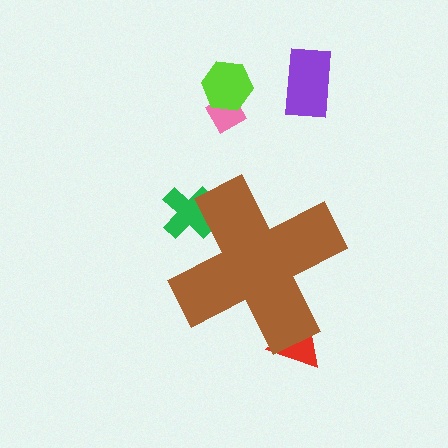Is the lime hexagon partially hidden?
No, the lime hexagon is fully visible.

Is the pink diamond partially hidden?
No, the pink diamond is fully visible.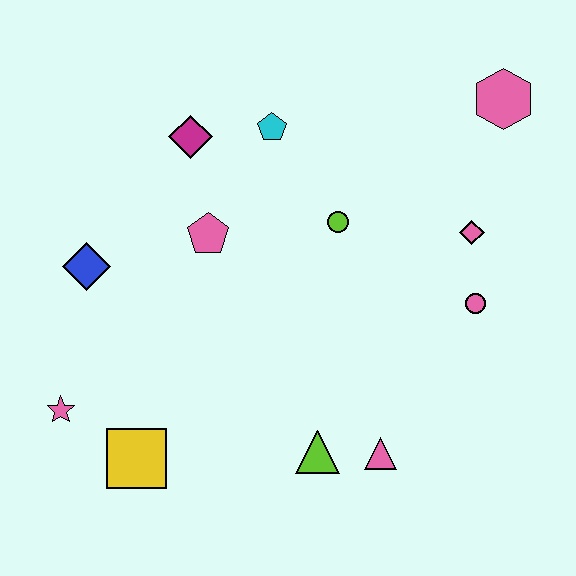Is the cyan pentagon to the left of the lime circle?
Yes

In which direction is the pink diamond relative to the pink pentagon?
The pink diamond is to the right of the pink pentagon.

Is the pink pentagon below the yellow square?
No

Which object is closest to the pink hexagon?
The pink diamond is closest to the pink hexagon.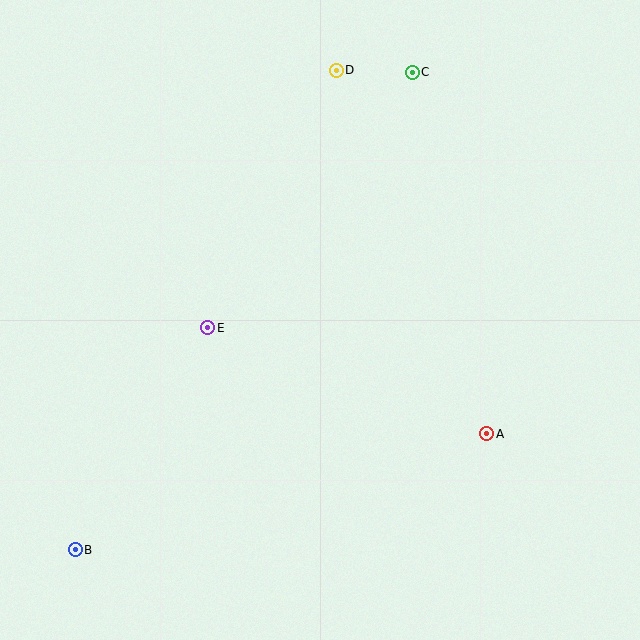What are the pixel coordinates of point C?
Point C is at (412, 72).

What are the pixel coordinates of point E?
Point E is at (208, 328).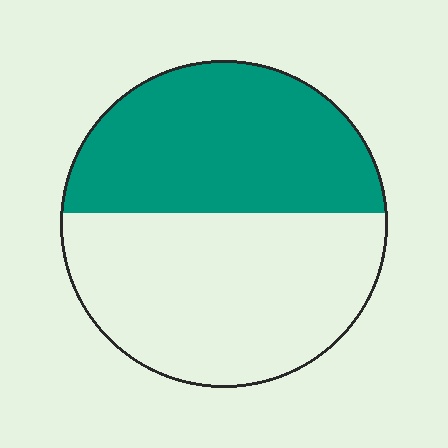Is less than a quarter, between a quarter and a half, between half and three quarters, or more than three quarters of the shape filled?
Between a quarter and a half.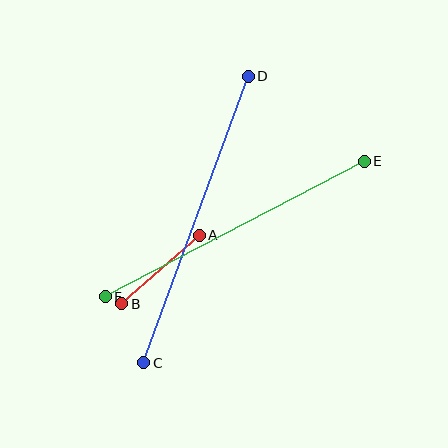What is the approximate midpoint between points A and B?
The midpoint is at approximately (160, 270) pixels.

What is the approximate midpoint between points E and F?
The midpoint is at approximately (235, 229) pixels.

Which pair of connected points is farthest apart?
Points C and D are farthest apart.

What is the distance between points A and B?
The distance is approximately 103 pixels.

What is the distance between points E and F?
The distance is approximately 292 pixels.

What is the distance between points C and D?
The distance is approximately 305 pixels.